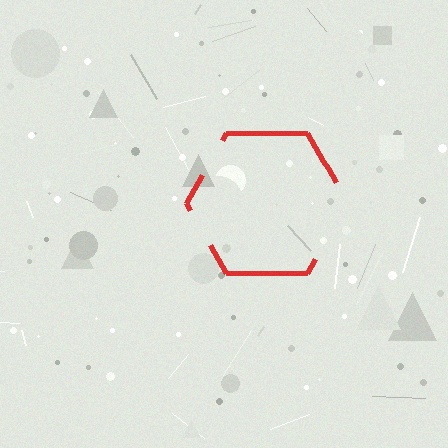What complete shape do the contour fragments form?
The contour fragments form a hexagon.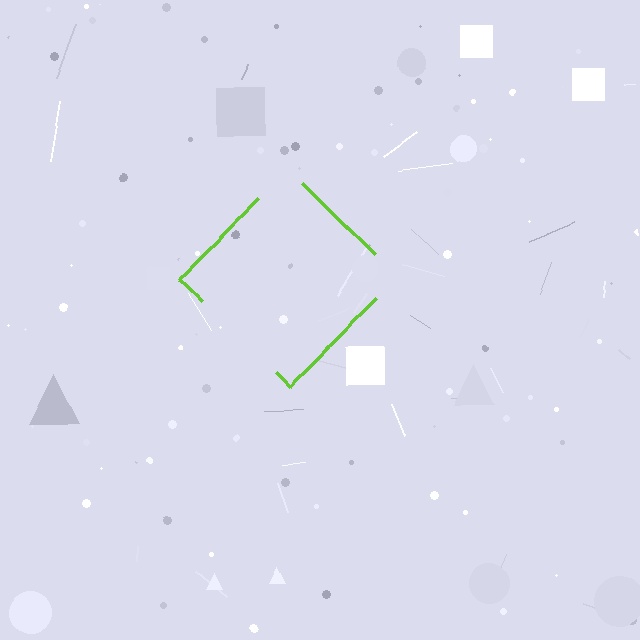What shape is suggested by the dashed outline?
The dashed outline suggests a diamond.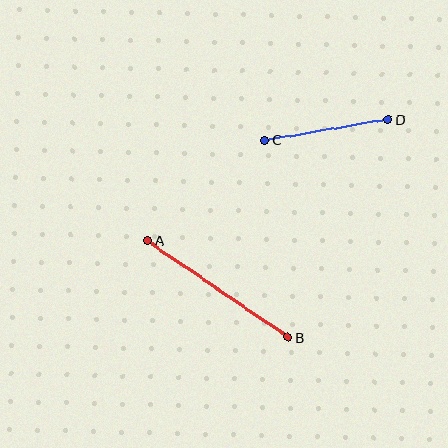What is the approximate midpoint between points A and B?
The midpoint is at approximately (218, 289) pixels.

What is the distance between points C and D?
The distance is approximately 125 pixels.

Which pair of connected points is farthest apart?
Points A and B are farthest apart.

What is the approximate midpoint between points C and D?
The midpoint is at approximately (327, 130) pixels.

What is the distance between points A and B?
The distance is approximately 171 pixels.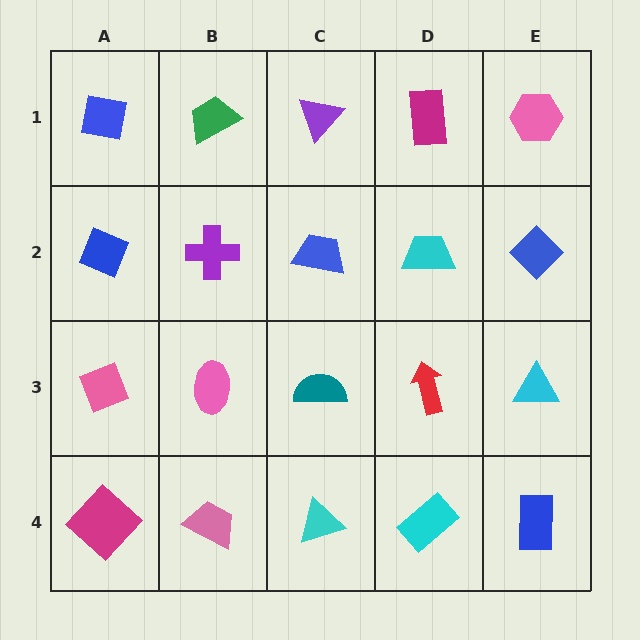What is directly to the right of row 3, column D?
A cyan triangle.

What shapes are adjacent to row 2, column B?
A green trapezoid (row 1, column B), a pink ellipse (row 3, column B), a blue diamond (row 2, column A), a blue trapezoid (row 2, column C).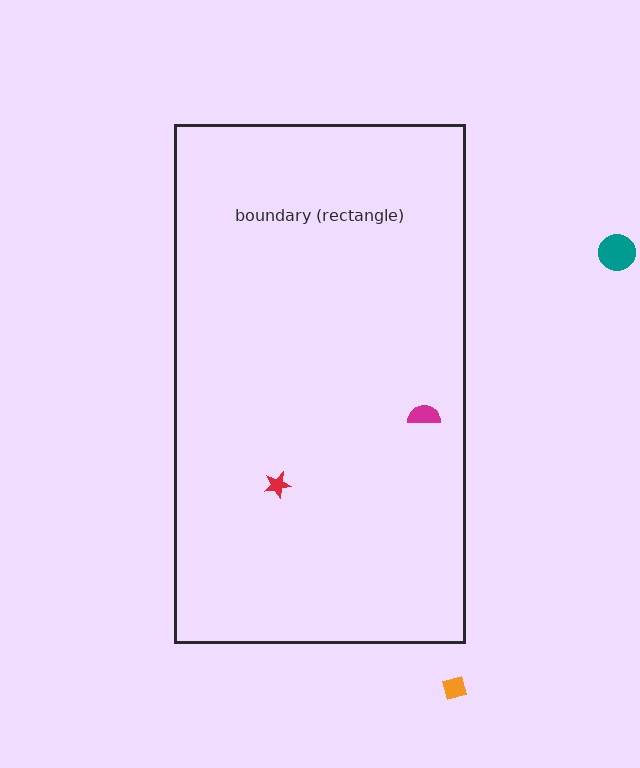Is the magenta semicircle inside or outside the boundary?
Inside.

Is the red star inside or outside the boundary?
Inside.